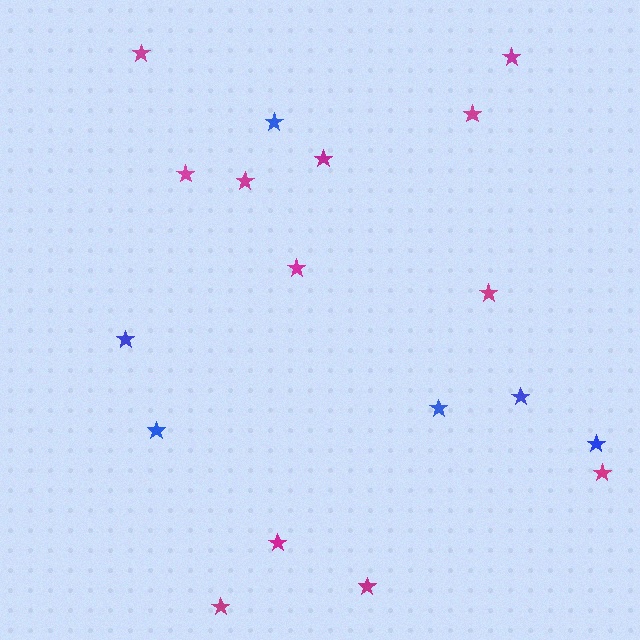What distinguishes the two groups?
There are 2 groups: one group of magenta stars (12) and one group of blue stars (6).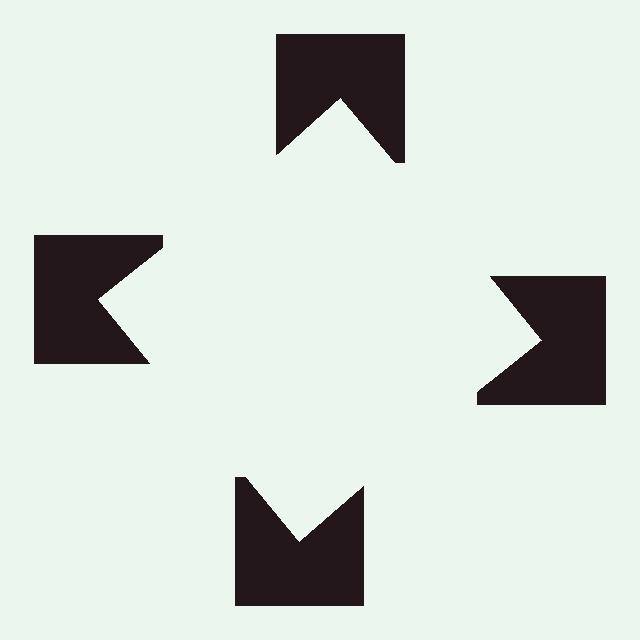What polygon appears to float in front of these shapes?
An illusory square — its edges are inferred from the aligned wedge cuts in the notched squares, not physically drawn.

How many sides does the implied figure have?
4 sides.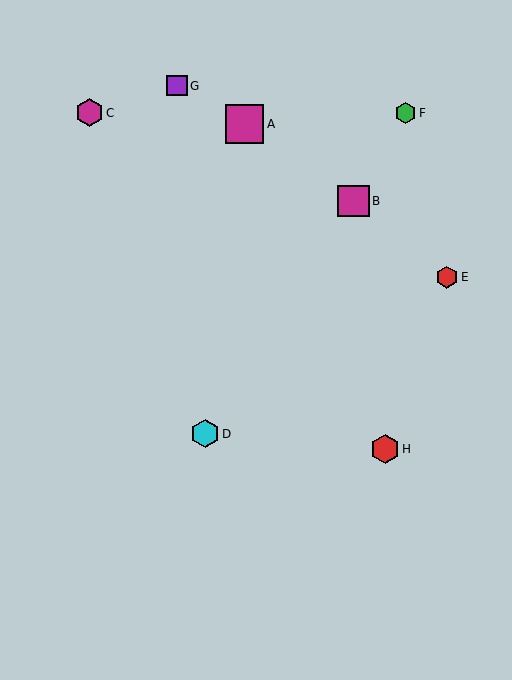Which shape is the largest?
The magenta square (labeled A) is the largest.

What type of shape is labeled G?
Shape G is a purple square.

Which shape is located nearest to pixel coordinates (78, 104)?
The magenta hexagon (labeled C) at (89, 113) is nearest to that location.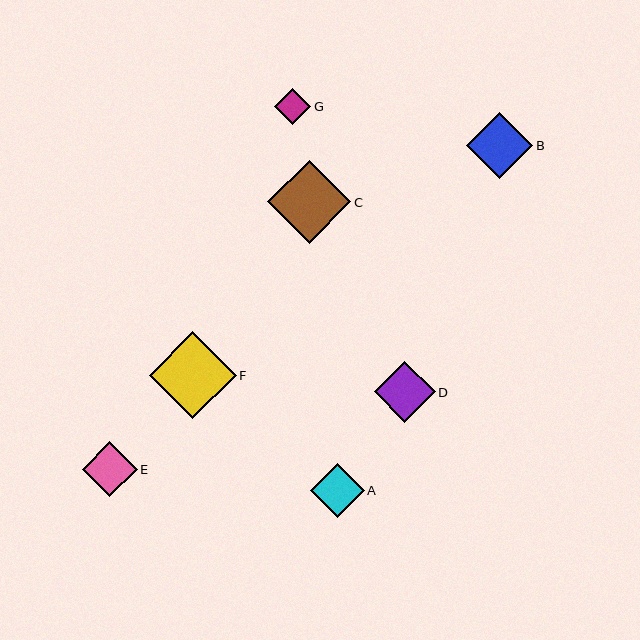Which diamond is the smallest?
Diamond G is the smallest with a size of approximately 36 pixels.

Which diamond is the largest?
Diamond F is the largest with a size of approximately 86 pixels.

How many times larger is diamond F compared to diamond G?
Diamond F is approximately 2.4 times the size of diamond G.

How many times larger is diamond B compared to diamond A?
Diamond B is approximately 1.2 times the size of diamond A.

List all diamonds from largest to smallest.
From largest to smallest: F, C, B, D, E, A, G.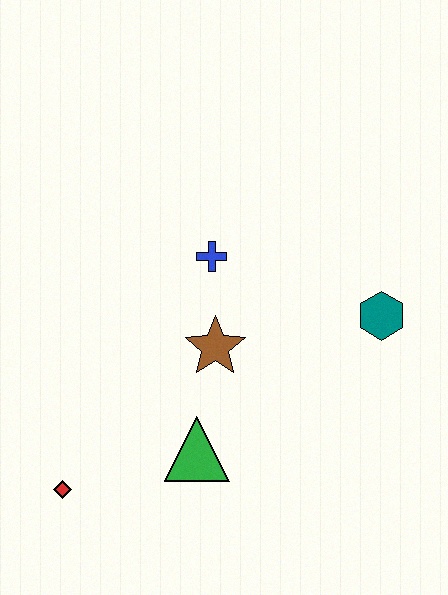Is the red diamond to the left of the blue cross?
Yes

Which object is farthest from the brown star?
The red diamond is farthest from the brown star.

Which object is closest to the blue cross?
The brown star is closest to the blue cross.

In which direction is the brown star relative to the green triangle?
The brown star is above the green triangle.